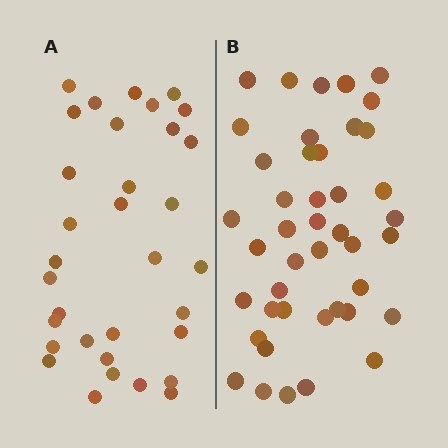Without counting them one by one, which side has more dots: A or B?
Region B (the right region) has more dots.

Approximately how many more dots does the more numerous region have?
Region B has roughly 10 or so more dots than region A.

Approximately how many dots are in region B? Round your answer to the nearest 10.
About 40 dots. (The exact count is 43, which rounds to 40.)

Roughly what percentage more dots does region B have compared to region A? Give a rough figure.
About 30% more.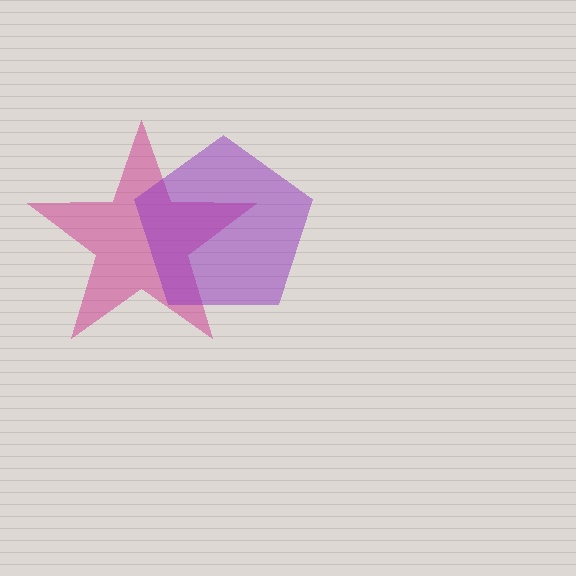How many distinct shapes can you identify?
There are 2 distinct shapes: a magenta star, a purple pentagon.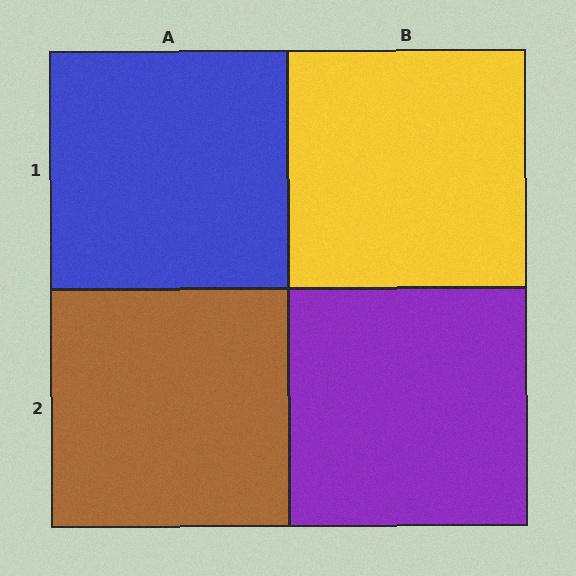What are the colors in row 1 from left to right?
Blue, yellow.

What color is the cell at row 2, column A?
Brown.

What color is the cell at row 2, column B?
Purple.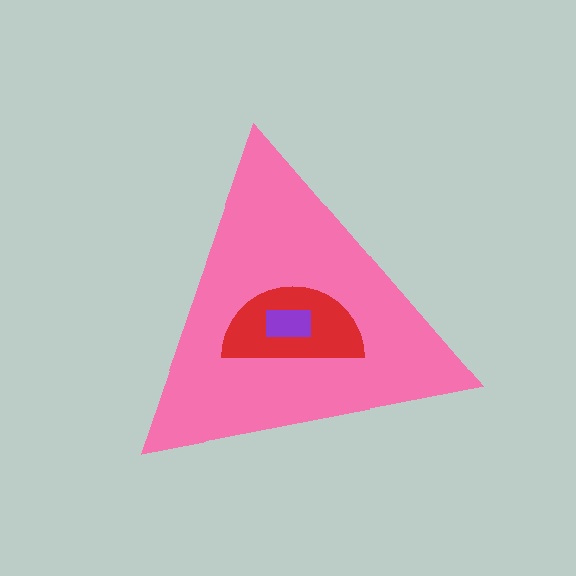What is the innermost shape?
The purple rectangle.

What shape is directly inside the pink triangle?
The red semicircle.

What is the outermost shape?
The pink triangle.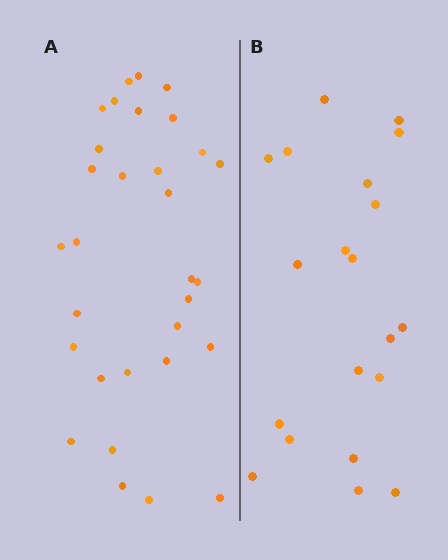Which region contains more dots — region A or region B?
Region A (the left region) has more dots.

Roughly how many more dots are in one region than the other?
Region A has roughly 12 or so more dots than region B.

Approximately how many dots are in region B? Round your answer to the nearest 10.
About 20 dots.